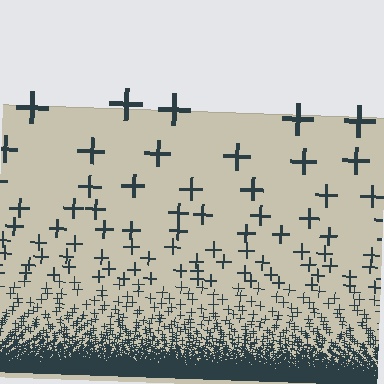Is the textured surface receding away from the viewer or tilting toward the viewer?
The surface appears to tilt toward the viewer. Texture elements get larger and sparser toward the top.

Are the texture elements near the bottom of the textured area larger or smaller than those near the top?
Smaller. The gradient is inverted — elements near the bottom are smaller and denser.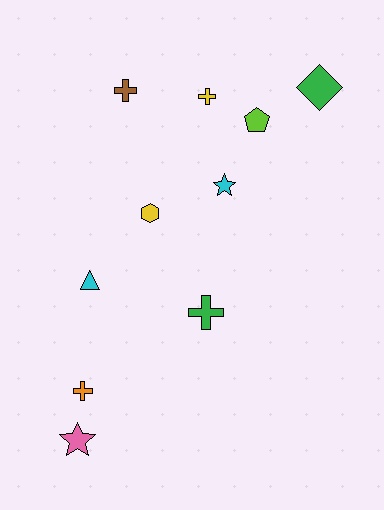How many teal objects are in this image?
There are no teal objects.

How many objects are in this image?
There are 10 objects.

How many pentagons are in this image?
There is 1 pentagon.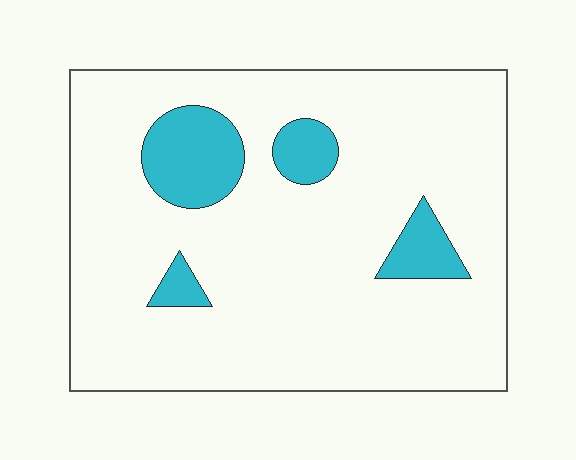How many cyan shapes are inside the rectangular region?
4.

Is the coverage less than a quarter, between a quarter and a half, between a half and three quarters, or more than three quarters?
Less than a quarter.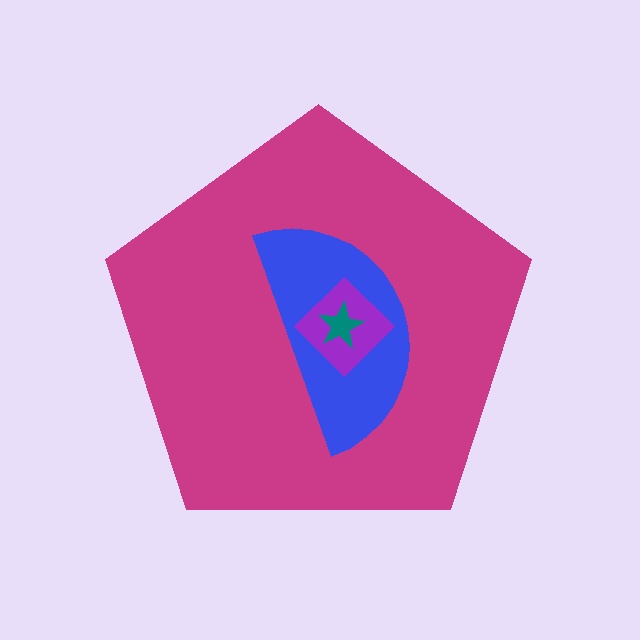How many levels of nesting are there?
4.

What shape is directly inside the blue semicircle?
The purple diamond.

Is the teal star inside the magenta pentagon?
Yes.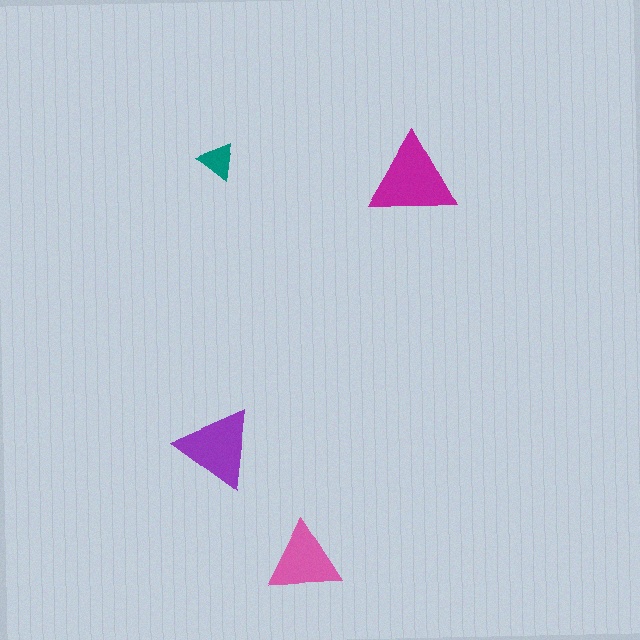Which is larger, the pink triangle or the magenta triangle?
The magenta one.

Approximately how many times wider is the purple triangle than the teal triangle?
About 2 times wider.